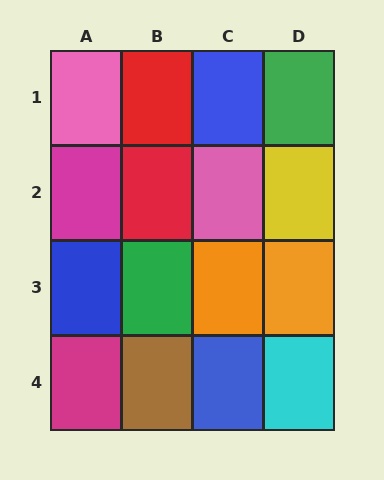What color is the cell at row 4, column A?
Magenta.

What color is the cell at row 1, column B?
Red.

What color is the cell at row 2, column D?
Yellow.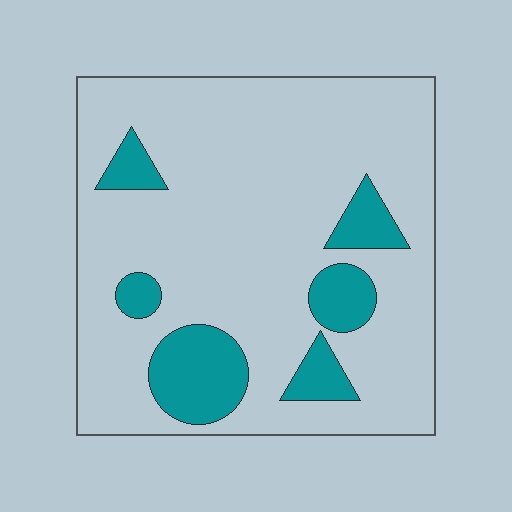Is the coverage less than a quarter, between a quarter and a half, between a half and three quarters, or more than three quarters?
Less than a quarter.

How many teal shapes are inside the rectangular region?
6.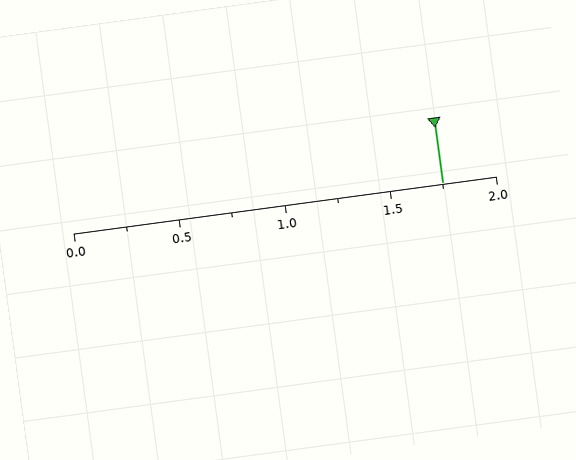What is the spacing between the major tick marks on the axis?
The major ticks are spaced 0.5 apart.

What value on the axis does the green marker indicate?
The marker indicates approximately 1.75.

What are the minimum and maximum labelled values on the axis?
The axis runs from 0.0 to 2.0.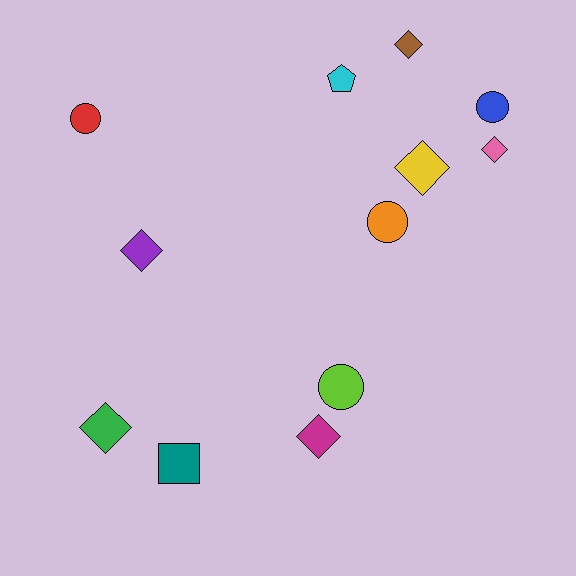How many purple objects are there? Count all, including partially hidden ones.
There is 1 purple object.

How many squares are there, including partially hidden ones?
There is 1 square.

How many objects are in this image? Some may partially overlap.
There are 12 objects.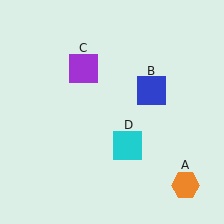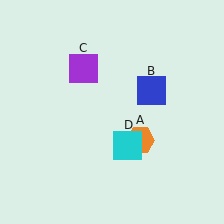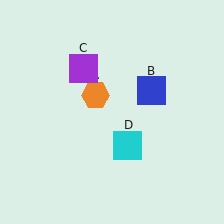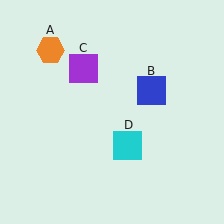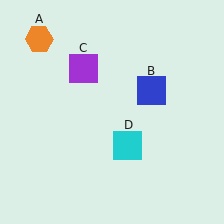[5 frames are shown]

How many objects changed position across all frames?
1 object changed position: orange hexagon (object A).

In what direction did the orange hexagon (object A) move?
The orange hexagon (object A) moved up and to the left.